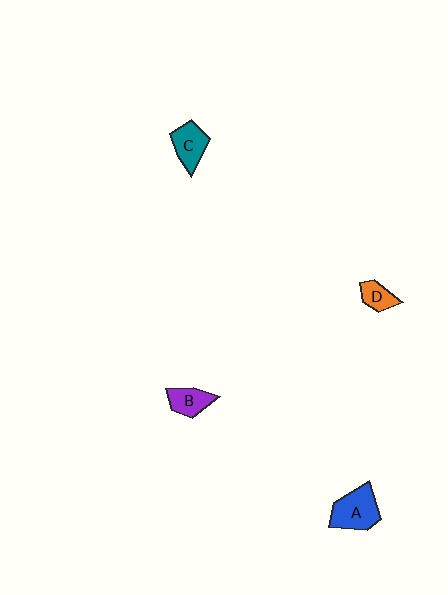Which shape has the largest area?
Shape A (blue).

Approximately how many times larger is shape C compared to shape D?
Approximately 1.5 times.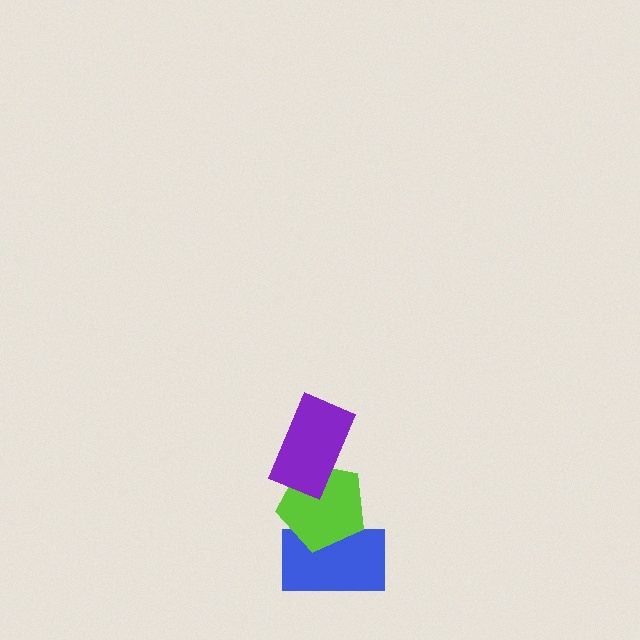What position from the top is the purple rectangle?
The purple rectangle is 1st from the top.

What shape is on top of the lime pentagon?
The purple rectangle is on top of the lime pentagon.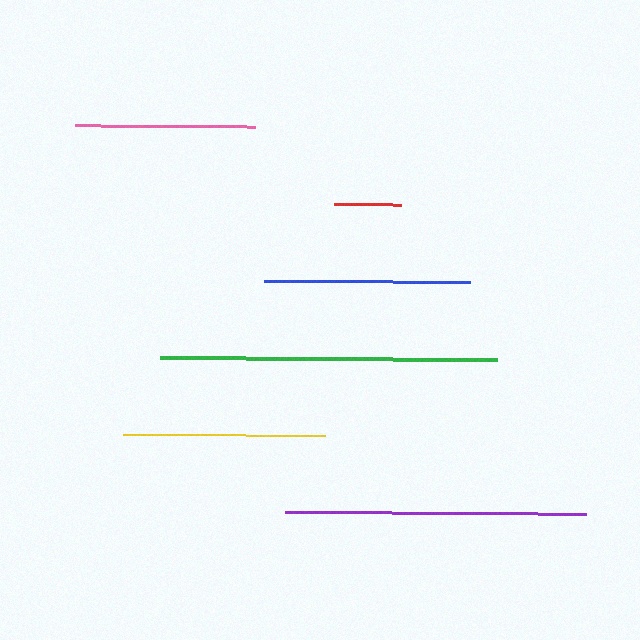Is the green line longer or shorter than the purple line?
The green line is longer than the purple line.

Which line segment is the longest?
The green line is the longest at approximately 337 pixels.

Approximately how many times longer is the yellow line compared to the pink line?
The yellow line is approximately 1.1 times the length of the pink line.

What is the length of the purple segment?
The purple segment is approximately 302 pixels long.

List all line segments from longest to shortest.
From longest to shortest: green, purple, blue, yellow, pink, red.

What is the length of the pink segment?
The pink segment is approximately 179 pixels long.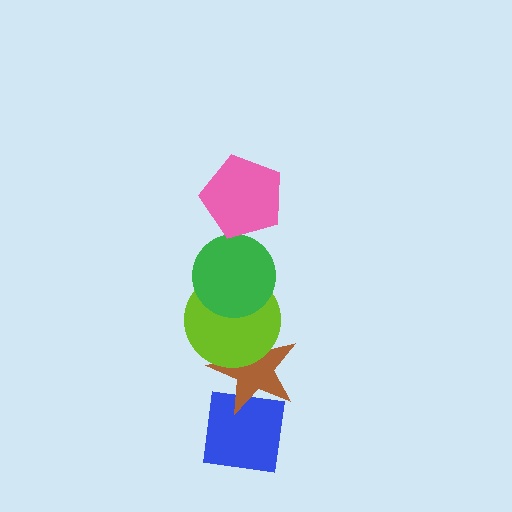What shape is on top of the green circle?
The pink pentagon is on top of the green circle.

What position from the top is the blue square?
The blue square is 5th from the top.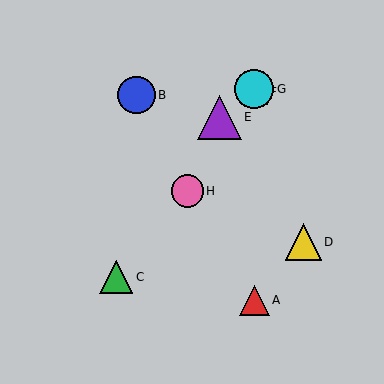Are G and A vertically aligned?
Yes, both are at x≈254.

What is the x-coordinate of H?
Object H is at x≈187.